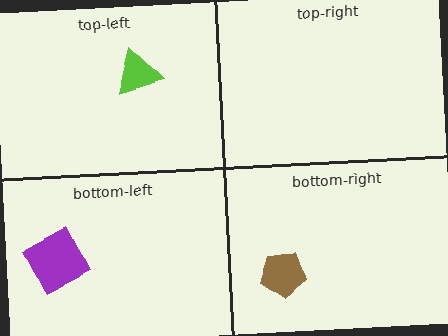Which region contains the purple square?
The bottom-left region.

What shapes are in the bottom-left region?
The purple square.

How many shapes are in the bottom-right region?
1.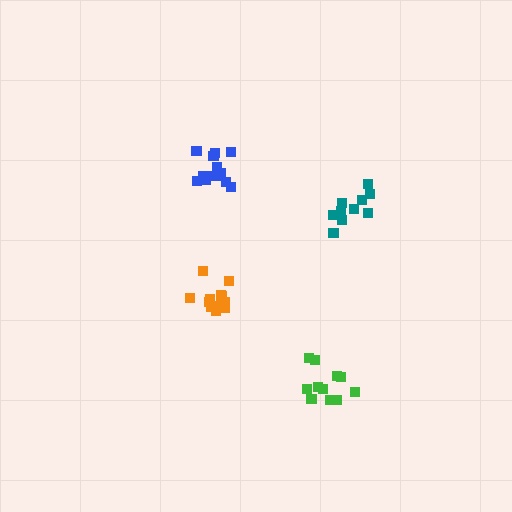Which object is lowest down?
The green cluster is bottommost.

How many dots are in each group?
Group 1: 10 dots, Group 2: 13 dots, Group 3: 14 dots, Group 4: 11 dots (48 total).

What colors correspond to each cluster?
The clusters are colored: teal, orange, blue, green.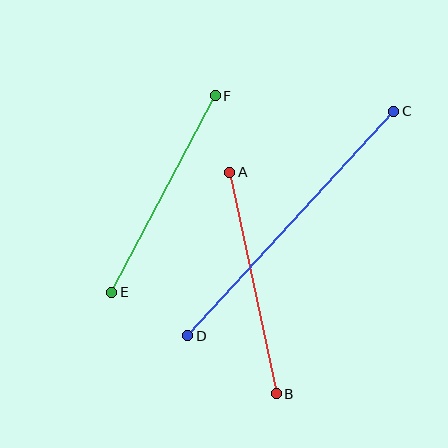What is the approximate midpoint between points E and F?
The midpoint is at approximately (164, 194) pixels.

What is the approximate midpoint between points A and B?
The midpoint is at approximately (253, 283) pixels.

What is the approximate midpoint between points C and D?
The midpoint is at approximately (290, 224) pixels.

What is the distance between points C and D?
The distance is approximately 305 pixels.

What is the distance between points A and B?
The distance is approximately 226 pixels.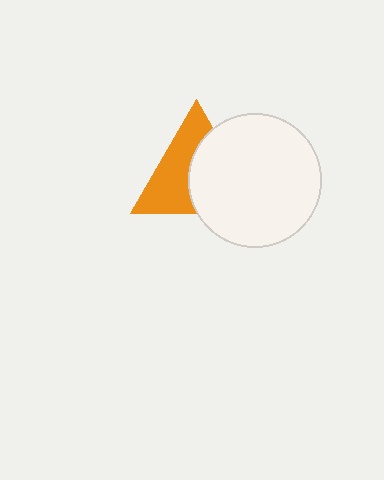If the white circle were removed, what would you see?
You would see the complete orange triangle.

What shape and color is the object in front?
The object in front is a white circle.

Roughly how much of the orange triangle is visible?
About half of it is visible (roughly 50%).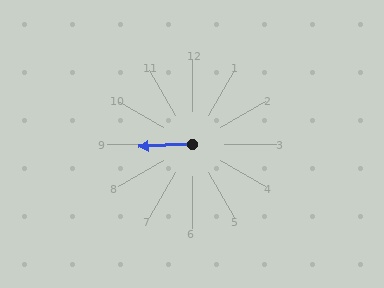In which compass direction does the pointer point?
West.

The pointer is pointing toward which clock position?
Roughly 9 o'clock.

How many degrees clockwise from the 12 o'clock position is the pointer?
Approximately 268 degrees.